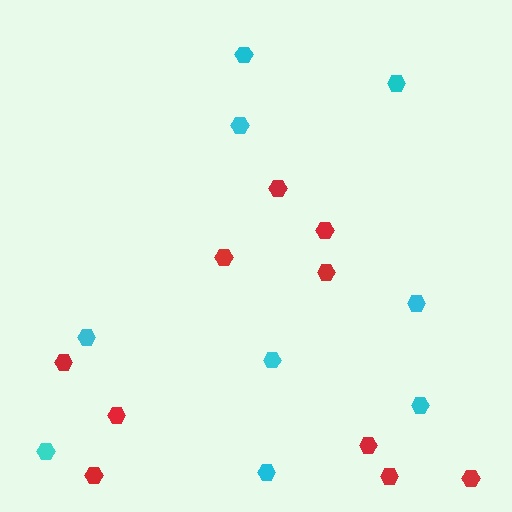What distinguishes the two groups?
There are 2 groups: one group of red hexagons (10) and one group of cyan hexagons (9).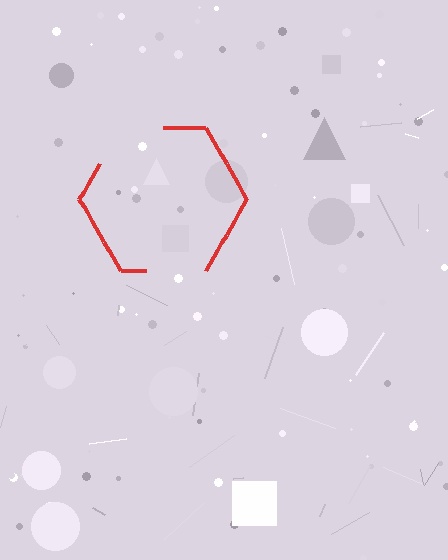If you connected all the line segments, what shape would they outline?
They would outline a hexagon.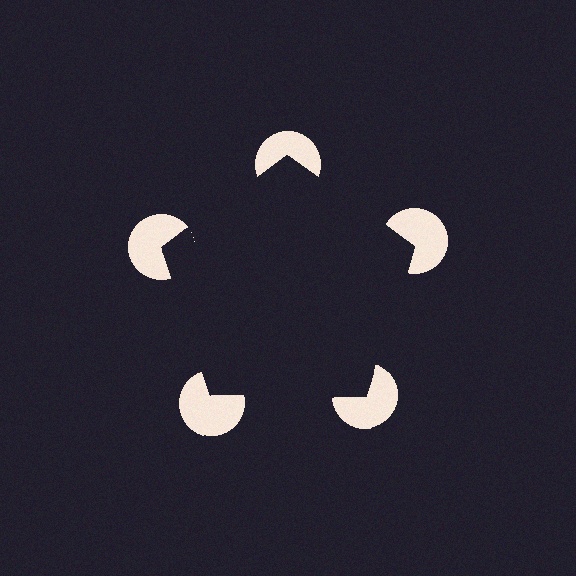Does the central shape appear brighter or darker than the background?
It typically appears slightly darker than the background, even though no actual brightness change is drawn.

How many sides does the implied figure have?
5 sides.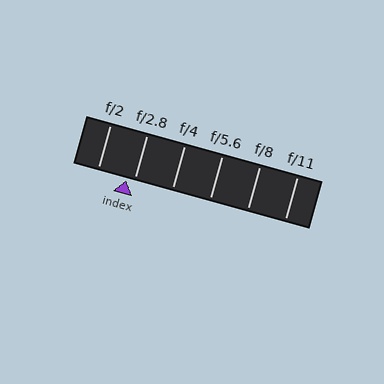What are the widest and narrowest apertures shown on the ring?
The widest aperture shown is f/2 and the narrowest is f/11.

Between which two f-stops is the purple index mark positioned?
The index mark is between f/2 and f/2.8.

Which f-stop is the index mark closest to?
The index mark is closest to f/2.8.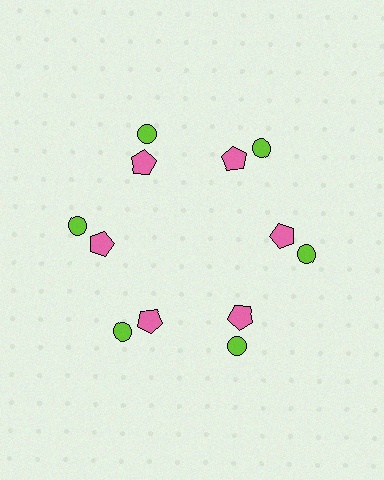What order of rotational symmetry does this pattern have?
This pattern has 6-fold rotational symmetry.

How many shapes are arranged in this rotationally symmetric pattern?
There are 12 shapes, arranged in 6 groups of 2.